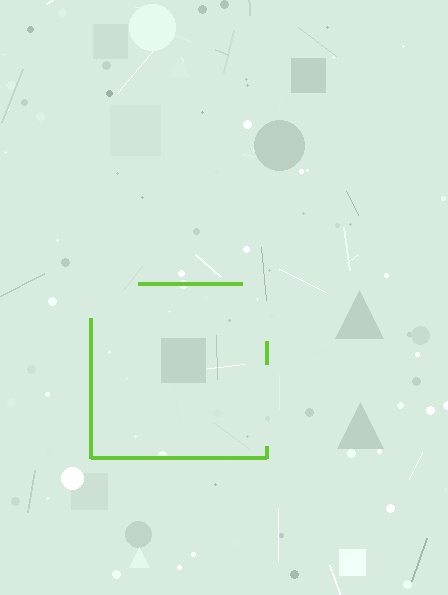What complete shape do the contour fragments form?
The contour fragments form a square.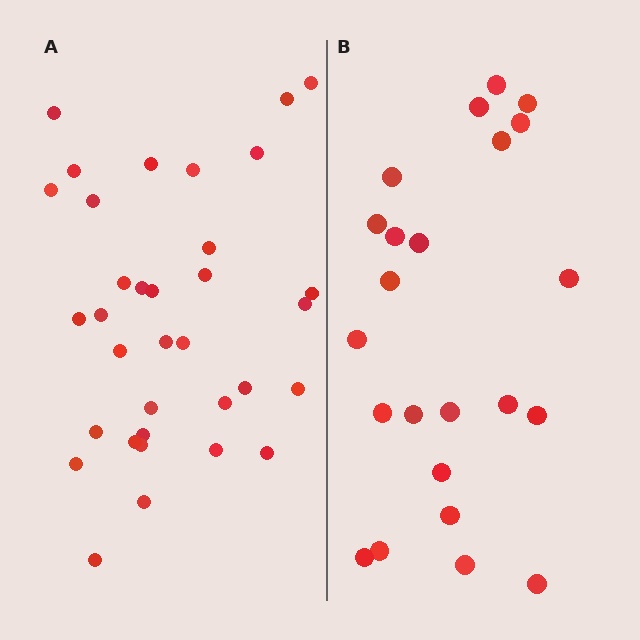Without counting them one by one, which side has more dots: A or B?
Region A (the left region) has more dots.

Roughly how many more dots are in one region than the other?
Region A has roughly 12 or so more dots than region B.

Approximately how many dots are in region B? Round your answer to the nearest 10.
About 20 dots. (The exact count is 23, which rounds to 20.)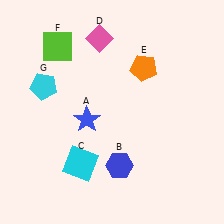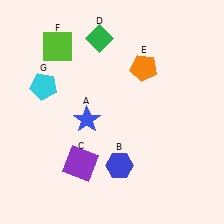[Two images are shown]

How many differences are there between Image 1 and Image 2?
There are 2 differences between the two images.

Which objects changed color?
C changed from cyan to purple. D changed from pink to green.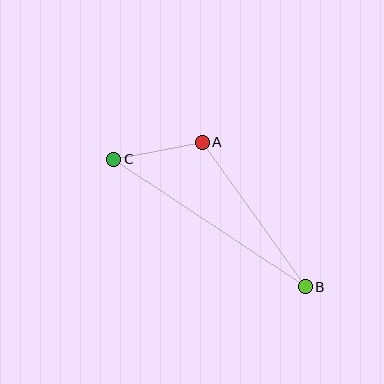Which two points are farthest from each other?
Points B and C are farthest from each other.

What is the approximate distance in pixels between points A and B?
The distance between A and B is approximately 178 pixels.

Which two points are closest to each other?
Points A and C are closest to each other.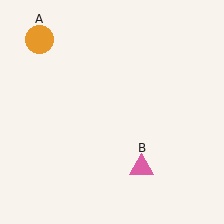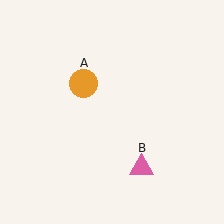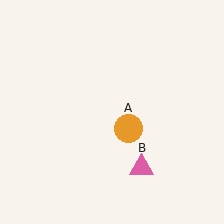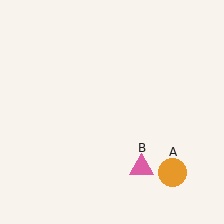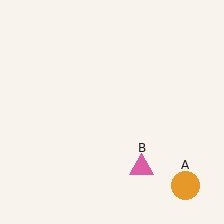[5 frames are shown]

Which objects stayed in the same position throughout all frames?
Pink triangle (object B) remained stationary.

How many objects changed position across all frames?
1 object changed position: orange circle (object A).